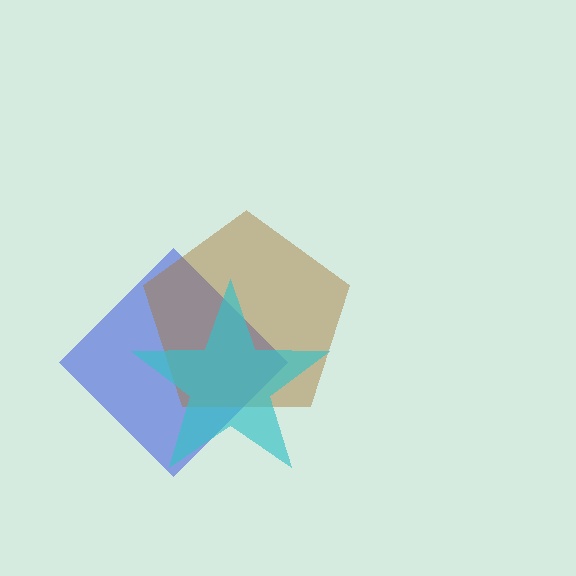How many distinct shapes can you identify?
There are 3 distinct shapes: a blue diamond, a brown pentagon, a cyan star.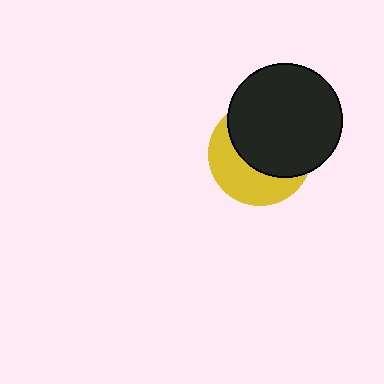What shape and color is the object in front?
The object in front is a black circle.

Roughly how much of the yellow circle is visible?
A small part of it is visible (roughly 42%).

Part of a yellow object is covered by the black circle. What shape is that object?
It is a circle.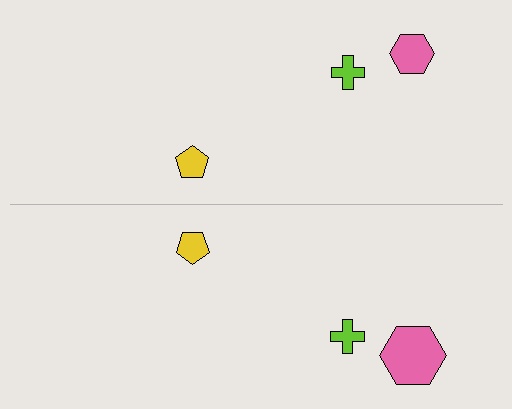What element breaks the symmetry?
The pink hexagon on the bottom side has a different size than its mirror counterpart.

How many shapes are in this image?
There are 6 shapes in this image.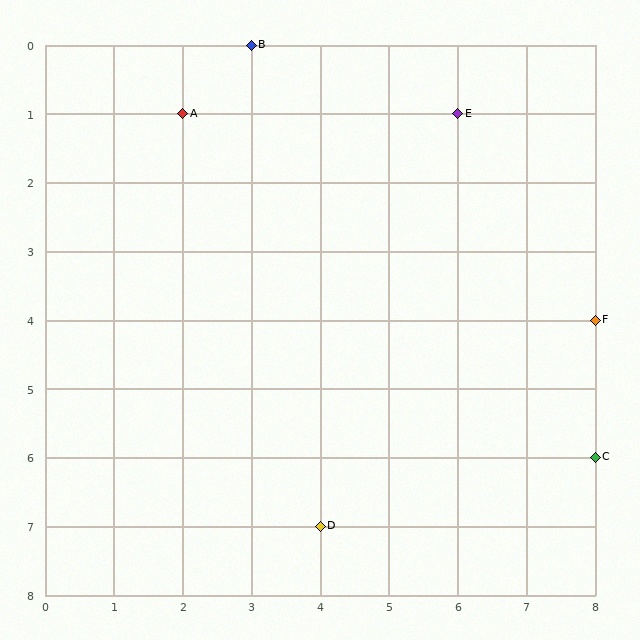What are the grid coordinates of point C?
Point C is at grid coordinates (8, 6).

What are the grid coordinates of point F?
Point F is at grid coordinates (8, 4).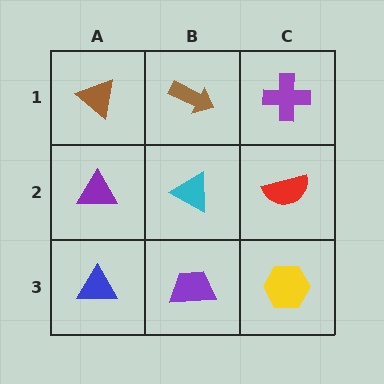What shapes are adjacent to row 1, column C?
A red semicircle (row 2, column C), a brown arrow (row 1, column B).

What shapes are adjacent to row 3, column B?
A cyan triangle (row 2, column B), a blue triangle (row 3, column A), a yellow hexagon (row 3, column C).